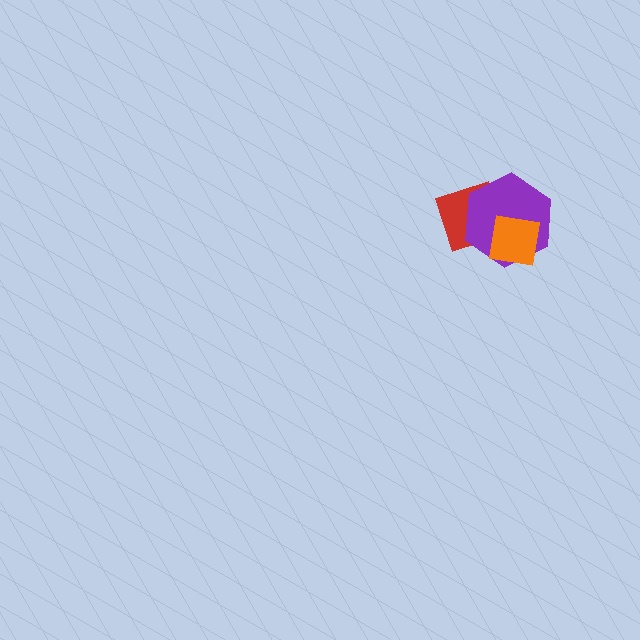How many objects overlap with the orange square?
2 objects overlap with the orange square.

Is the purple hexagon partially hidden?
Yes, it is partially covered by another shape.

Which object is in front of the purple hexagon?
The orange square is in front of the purple hexagon.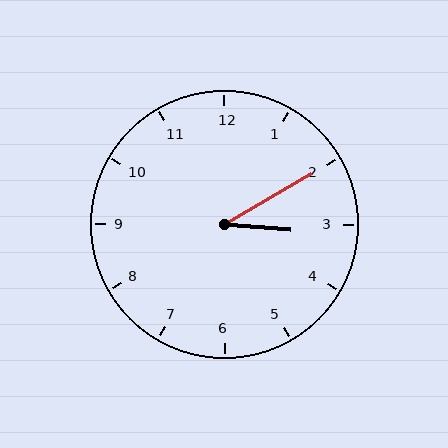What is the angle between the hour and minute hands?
Approximately 35 degrees.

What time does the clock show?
3:10.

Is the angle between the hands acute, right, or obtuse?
It is acute.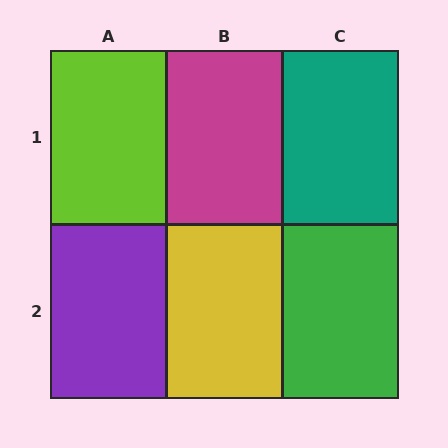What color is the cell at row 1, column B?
Magenta.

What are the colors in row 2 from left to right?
Purple, yellow, green.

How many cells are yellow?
1 cell is yellow.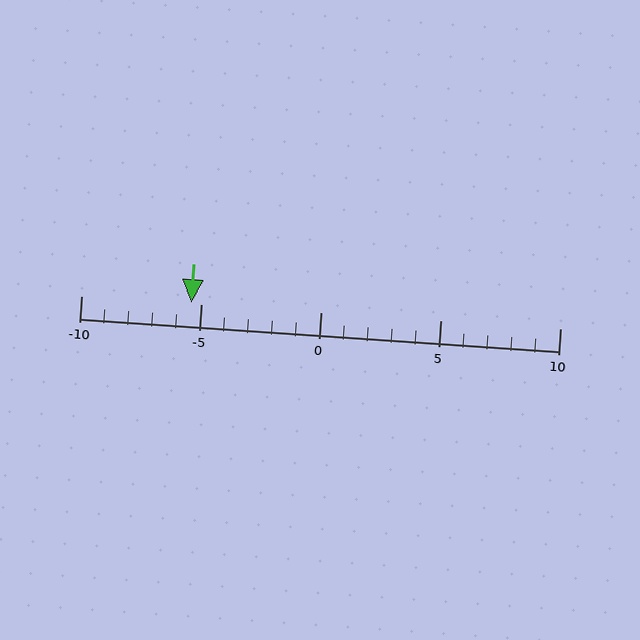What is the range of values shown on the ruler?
The ruler shows values from -10 to 10.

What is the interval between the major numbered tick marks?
The major tick marks are spaced 5 units apart.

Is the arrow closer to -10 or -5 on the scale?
The arrow is closer to -5.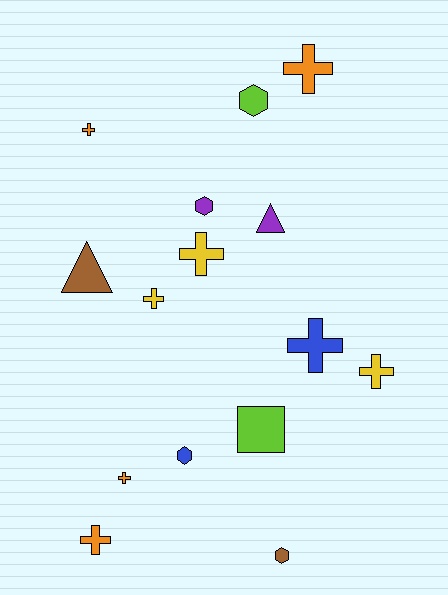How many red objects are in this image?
There are no red objects.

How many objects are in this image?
There are 15 objects.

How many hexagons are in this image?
There are 4 hexagons.